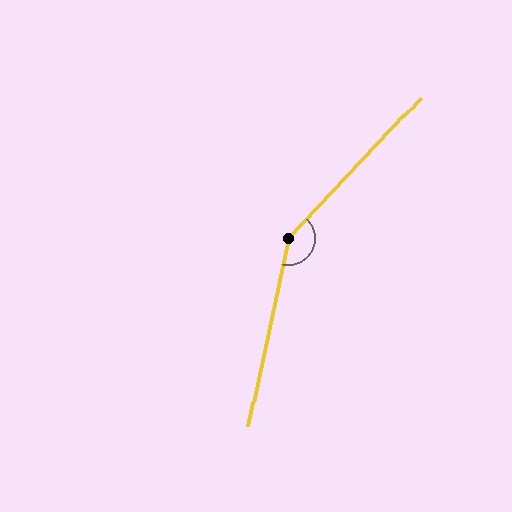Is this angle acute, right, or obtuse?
It is obtuse.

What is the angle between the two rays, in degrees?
Approximately 149 degrees.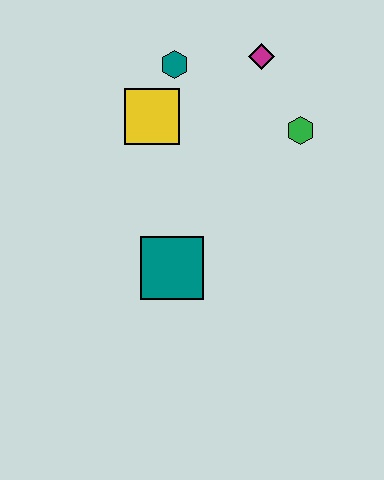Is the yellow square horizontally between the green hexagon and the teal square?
No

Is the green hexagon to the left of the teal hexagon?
No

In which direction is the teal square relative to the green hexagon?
The teal square is below the green hexagon.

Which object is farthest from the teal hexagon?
The teal square is farthest from the teal hexagon.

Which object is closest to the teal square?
The yellow square is closest to the teal square.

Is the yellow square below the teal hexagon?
Yes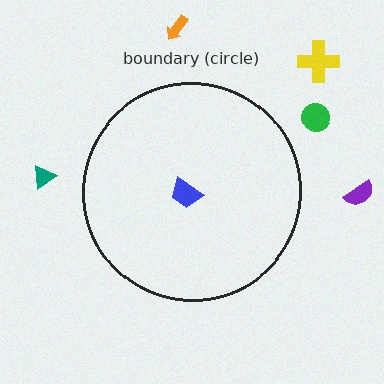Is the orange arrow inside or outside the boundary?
Outside.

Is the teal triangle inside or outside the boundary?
Outside.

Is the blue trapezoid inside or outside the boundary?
Inside.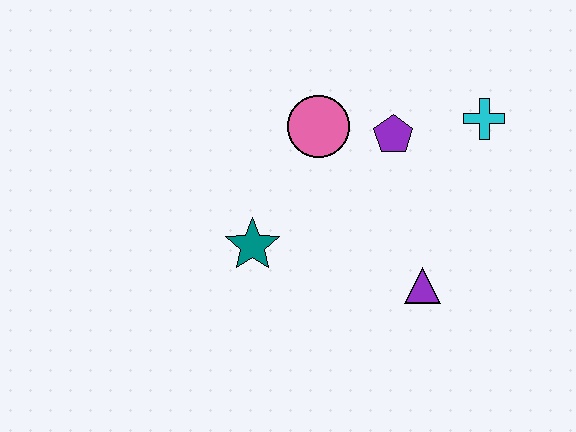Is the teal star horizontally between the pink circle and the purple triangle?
No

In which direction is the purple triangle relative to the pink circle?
The purple triangle is below the pink circle.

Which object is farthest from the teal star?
The cyan cross is farthest from the teal star.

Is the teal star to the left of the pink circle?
Yes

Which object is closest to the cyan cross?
The purple pentagon is closest to the cyan cross.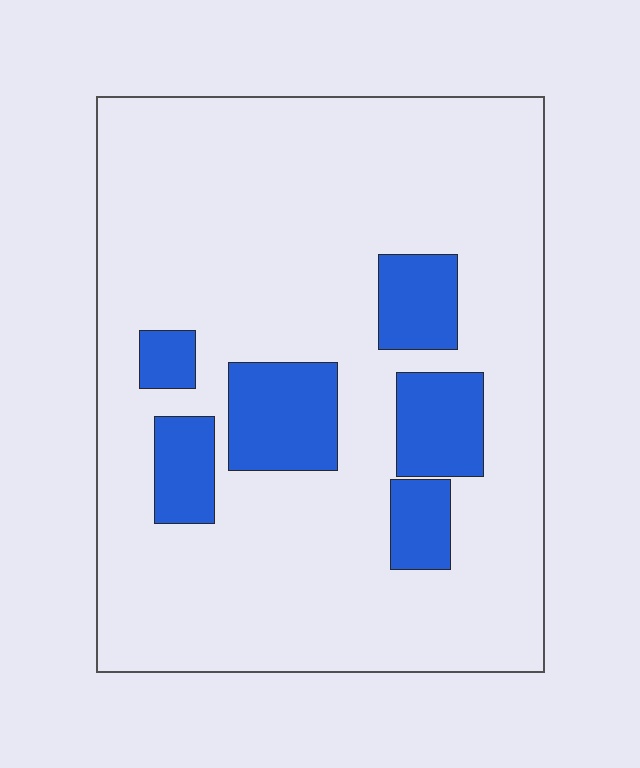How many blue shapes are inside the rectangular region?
6.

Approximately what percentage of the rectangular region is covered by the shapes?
Approximately 15%.